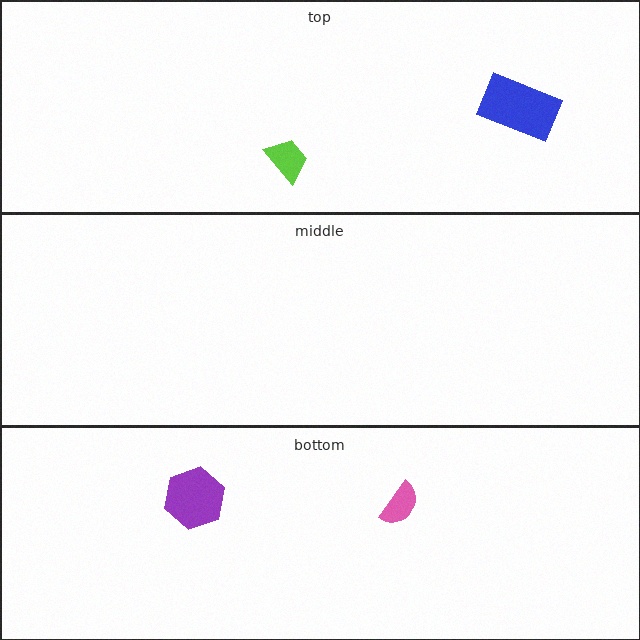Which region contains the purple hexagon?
The bottom region.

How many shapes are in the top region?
2.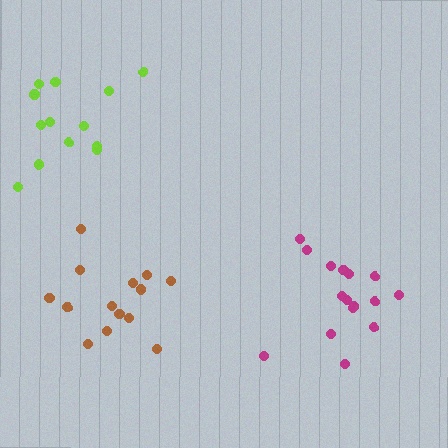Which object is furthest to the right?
The magenta cluster is rightmost.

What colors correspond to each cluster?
The clusters are colored: magenta, brown, lime.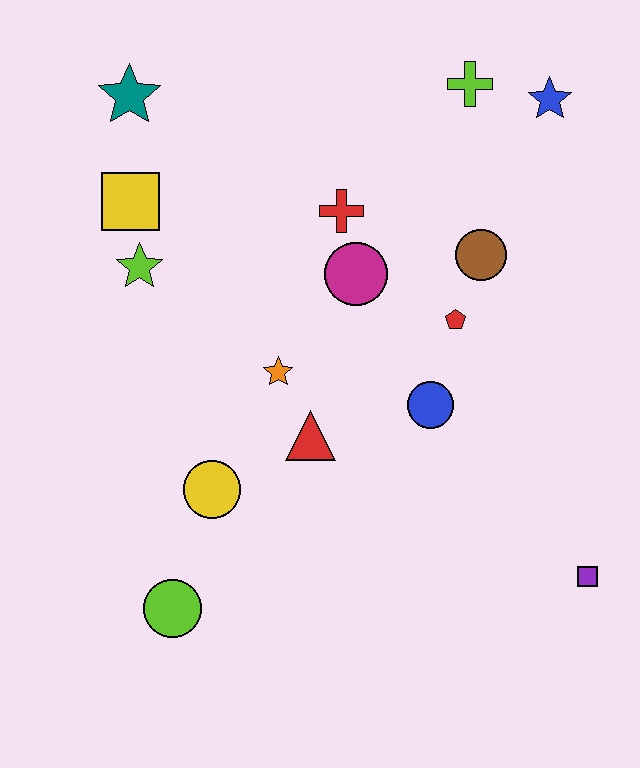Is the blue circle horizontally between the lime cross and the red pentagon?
No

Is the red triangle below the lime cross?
Yes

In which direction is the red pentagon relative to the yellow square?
The red pentagon is to the right of the yellow square.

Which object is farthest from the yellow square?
The purple square is farthest from the yellow square.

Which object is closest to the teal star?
The yellow square is closest to the teal star.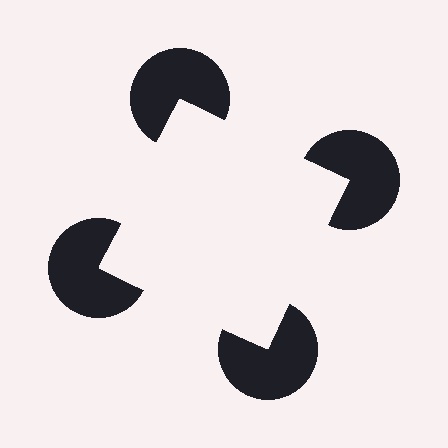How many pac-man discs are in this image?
There are 4 — one at each vertex of the illusory square.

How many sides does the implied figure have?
4 sides.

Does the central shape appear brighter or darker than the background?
It typically appears slightly brighter than the background, even though no actual brightness change is drawn.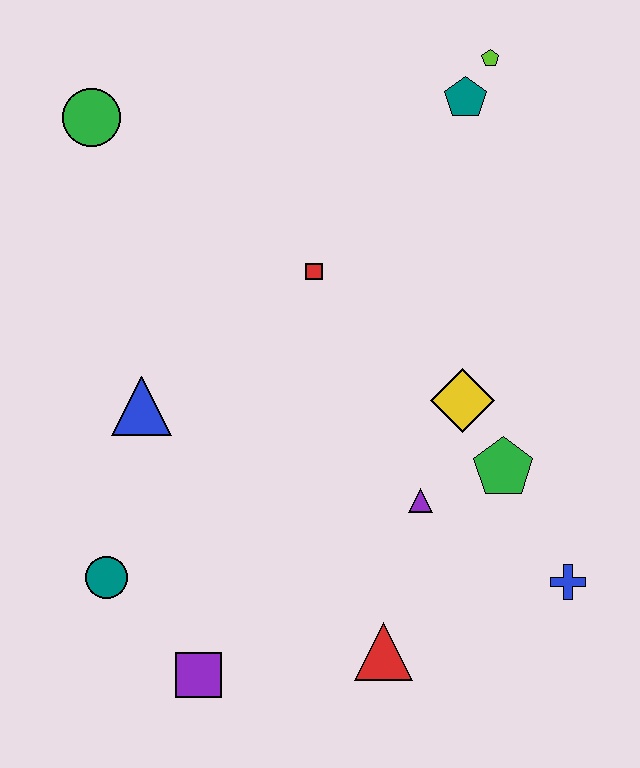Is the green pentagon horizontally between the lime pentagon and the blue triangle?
No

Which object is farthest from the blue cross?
The green circle is farthest from the blue cross.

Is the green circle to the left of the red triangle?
Yes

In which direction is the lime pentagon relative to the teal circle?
The lime pentagon is above the teal circle.